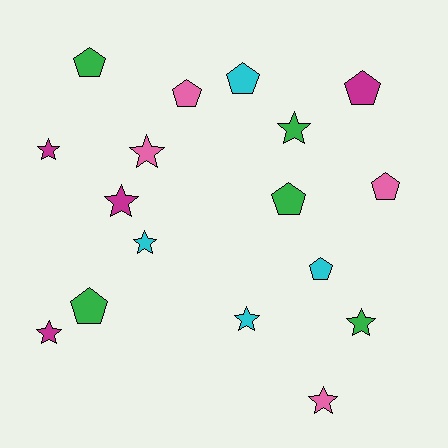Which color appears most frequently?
Green, with 5 objects.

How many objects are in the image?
There are 17 objects.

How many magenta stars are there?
There are 3 magenta stars.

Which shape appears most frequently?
Star, with 9 objects.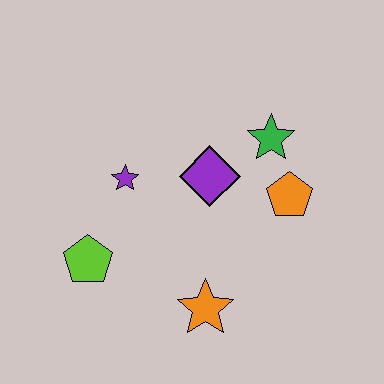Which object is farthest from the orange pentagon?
The lime pentagon is farthest from the orange pentagon.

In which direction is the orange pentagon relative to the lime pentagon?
The orange pentagon is to the right of the lime pentagon.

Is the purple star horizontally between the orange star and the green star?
No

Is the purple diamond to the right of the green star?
No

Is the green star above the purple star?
Yes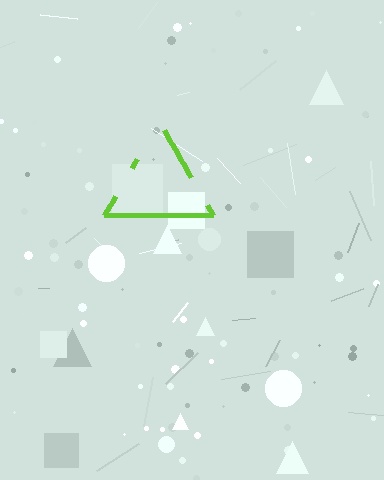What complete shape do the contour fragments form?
The contour fragments form a triangle.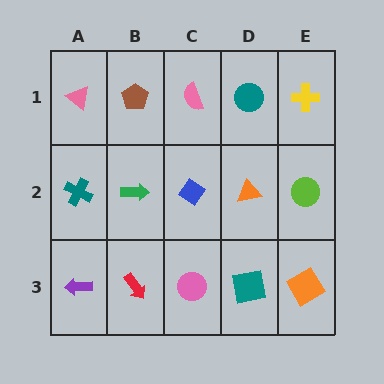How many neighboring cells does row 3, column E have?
2.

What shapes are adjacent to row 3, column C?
A blue diamond (row 2, column C), a red arrow (row 3, column B), a teal square (row 3, column D).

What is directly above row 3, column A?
A teal cross.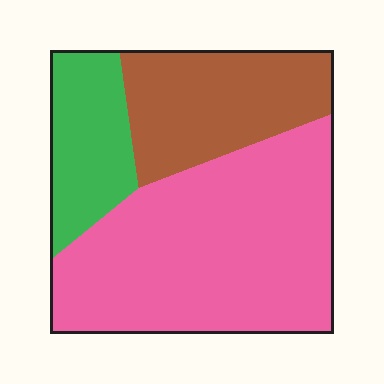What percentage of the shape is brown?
Brown takes up about one quarter (1/4) of the shape.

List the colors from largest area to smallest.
From largest to smallest: pink, brown, green.